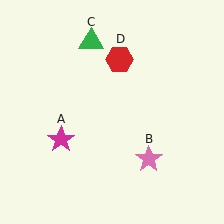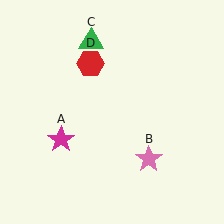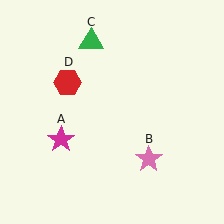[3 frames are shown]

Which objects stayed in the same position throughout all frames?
Magenta star (object A) and pink star (object B) and green triangle (object C) remained stationary.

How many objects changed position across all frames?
1 object changed position: red hexagon (object D).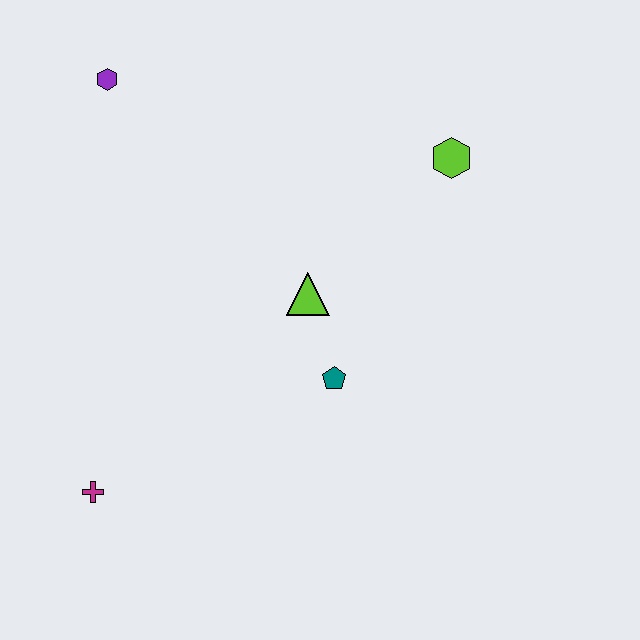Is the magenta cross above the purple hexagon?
No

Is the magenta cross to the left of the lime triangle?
Yes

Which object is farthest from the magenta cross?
The lime hexagon is farthest from the magenta cross.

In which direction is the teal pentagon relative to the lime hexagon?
The teal pentagon is below the lime hexagon.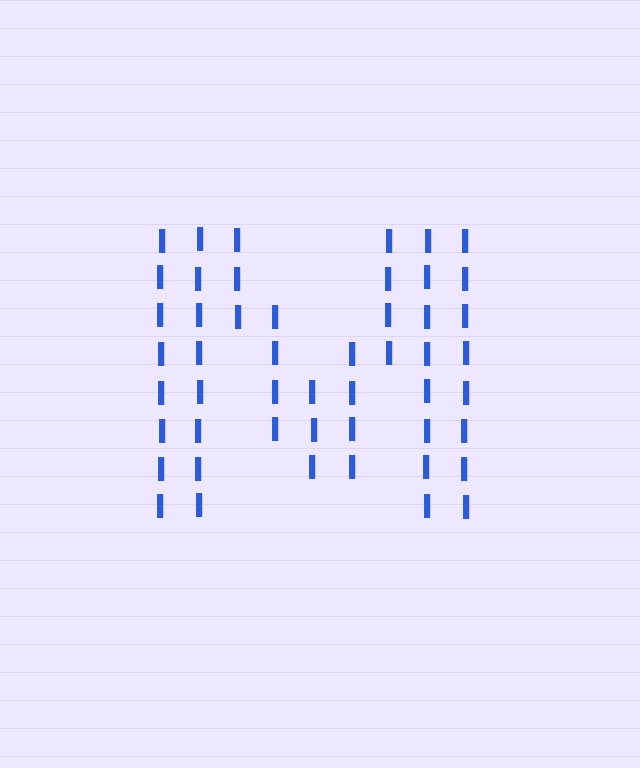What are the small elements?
The small elements are letter I's.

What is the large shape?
The large shape is the letter M.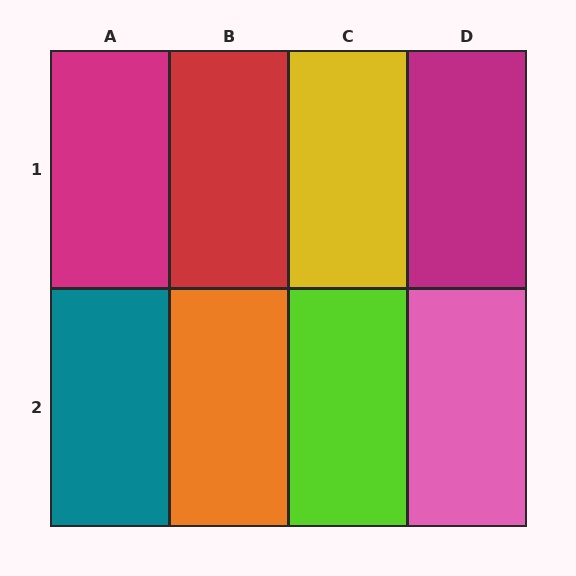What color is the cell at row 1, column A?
Magenta.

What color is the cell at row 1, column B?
Red.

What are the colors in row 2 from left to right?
Teal, orange, lime, pink.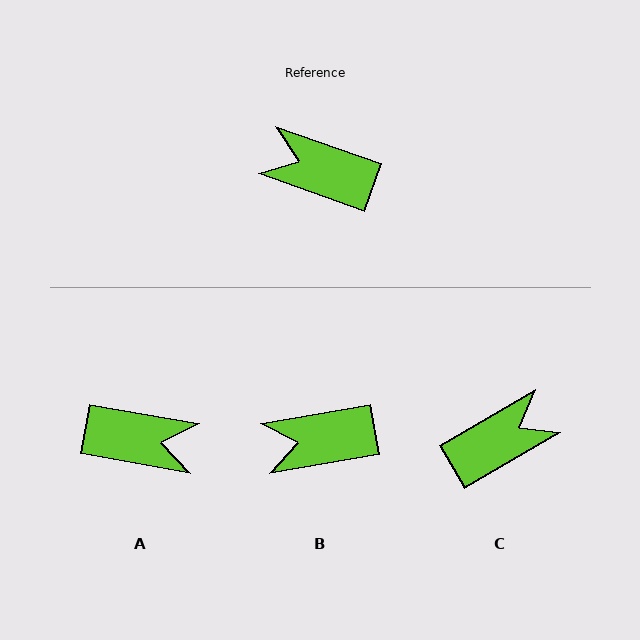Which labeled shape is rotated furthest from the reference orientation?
A, about 171 degrees away.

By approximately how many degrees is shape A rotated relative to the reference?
Approximately 171 degrees clockwise.